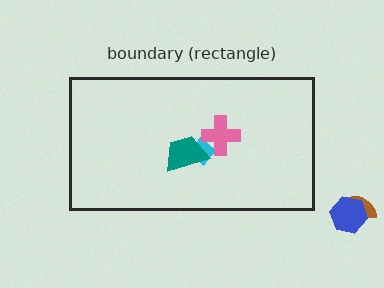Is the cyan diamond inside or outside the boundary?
Inside.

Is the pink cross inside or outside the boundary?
Inside.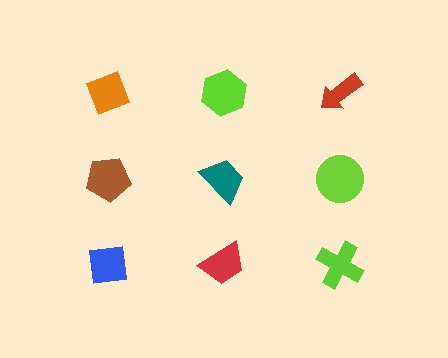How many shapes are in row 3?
3 shapes.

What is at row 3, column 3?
A lime cross.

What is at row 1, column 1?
An orange diamond.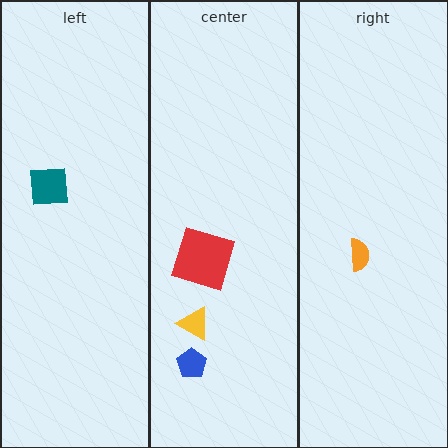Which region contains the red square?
The center region.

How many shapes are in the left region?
1.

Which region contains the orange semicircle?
The right region.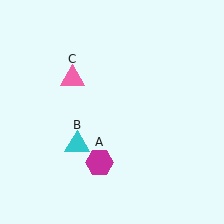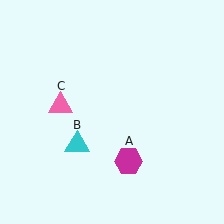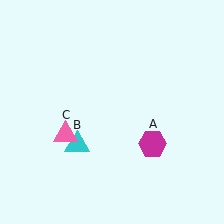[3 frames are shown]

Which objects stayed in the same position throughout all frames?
Cyan triangle (object B) remained stationary.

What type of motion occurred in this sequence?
The magenta hexagon (object A), pink triangle (object C) rotated counterclockwise around the center of the scene.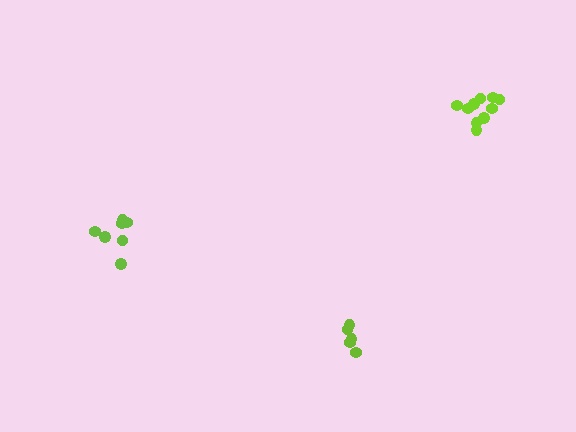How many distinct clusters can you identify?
There are 3 distinct clusters.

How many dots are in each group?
Group 1: 5 dots, Group 2: 7 dots, Group 3: 10 dots (22 total).